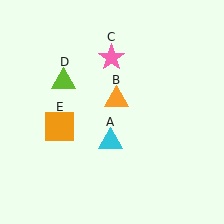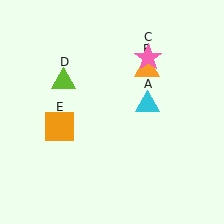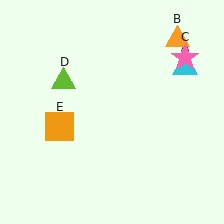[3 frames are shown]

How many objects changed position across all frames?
3 objects changed position: cyan triangle (object A), orange triangle (object B), pink star (object C).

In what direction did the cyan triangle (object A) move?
The cyan triangle (object A) moved up and to the right.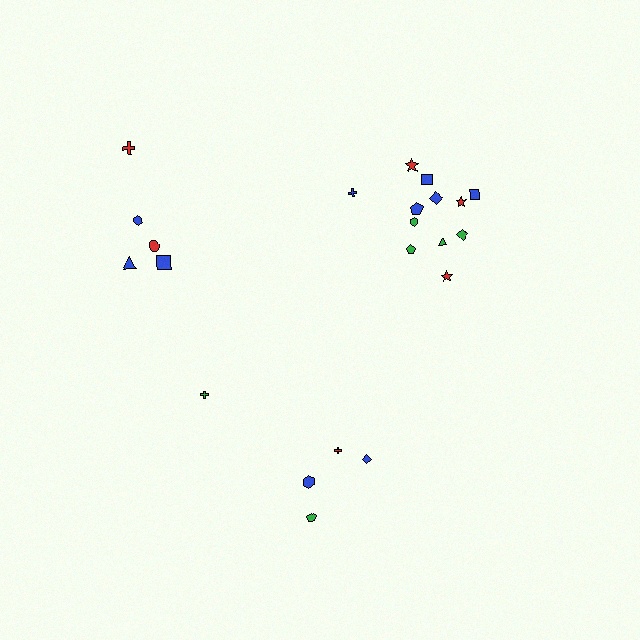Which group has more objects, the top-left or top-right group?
The top-right group.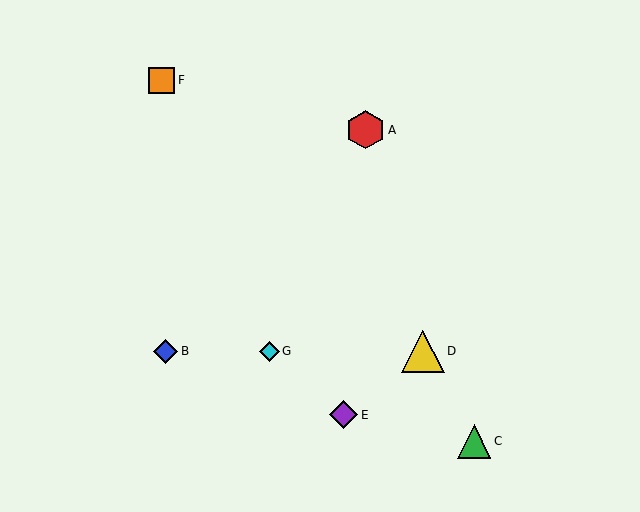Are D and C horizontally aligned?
No, D is at y≈351 and C is at y≈441.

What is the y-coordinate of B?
Object B is at y≈351.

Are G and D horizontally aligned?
Yes, both are at y≈351.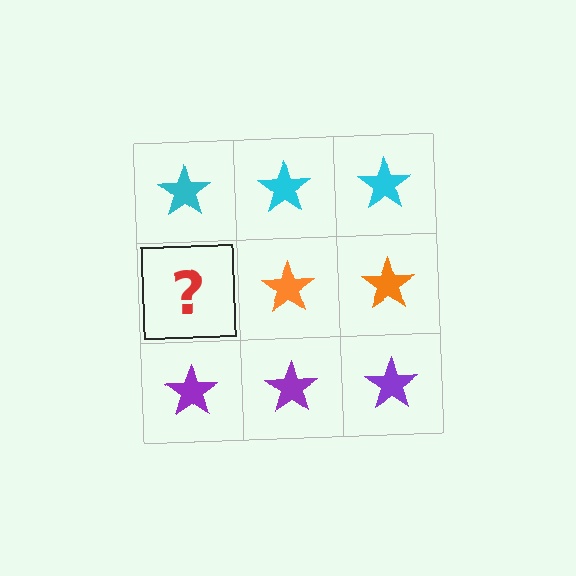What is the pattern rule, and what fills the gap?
The rule is that each row has a consistent color. The gap should be filled with an orange star.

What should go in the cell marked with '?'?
The missing cell should contain an orange star.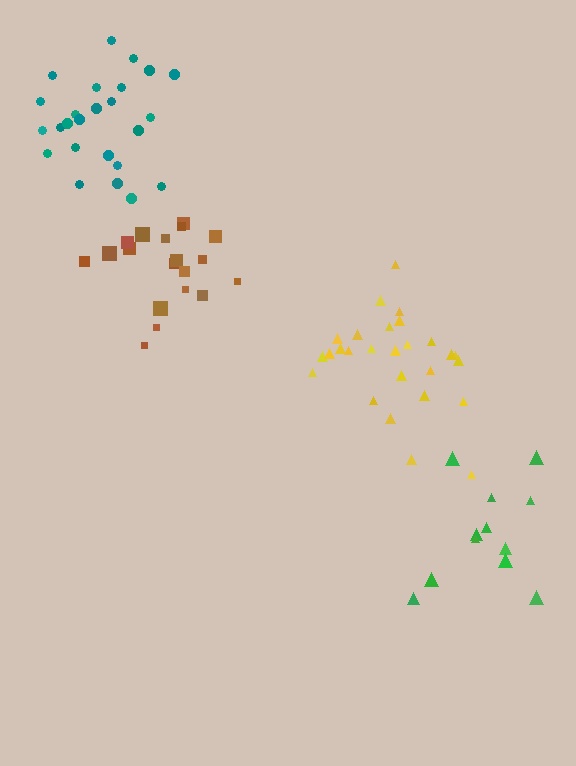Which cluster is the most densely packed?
Yellow.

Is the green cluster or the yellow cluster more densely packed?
Yellow.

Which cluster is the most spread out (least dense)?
Green.